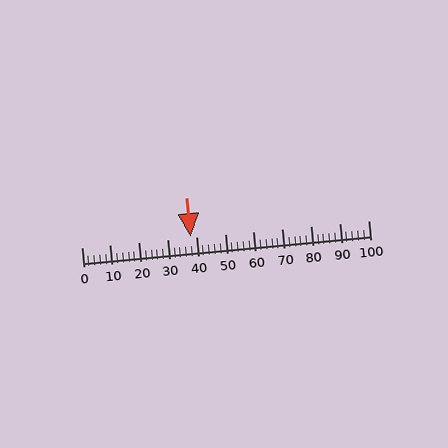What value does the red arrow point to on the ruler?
The red arrow points to approximately 38.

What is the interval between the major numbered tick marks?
The major tick marks are spaced 10 units apart.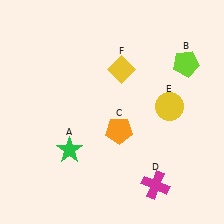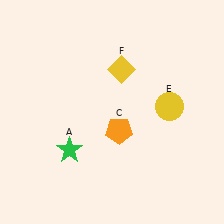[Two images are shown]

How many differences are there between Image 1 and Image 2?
There are 2 differences between the two images.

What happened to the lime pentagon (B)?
The lime pentagon (B) was removed in Image 2. It was in the top-right area of Image 1.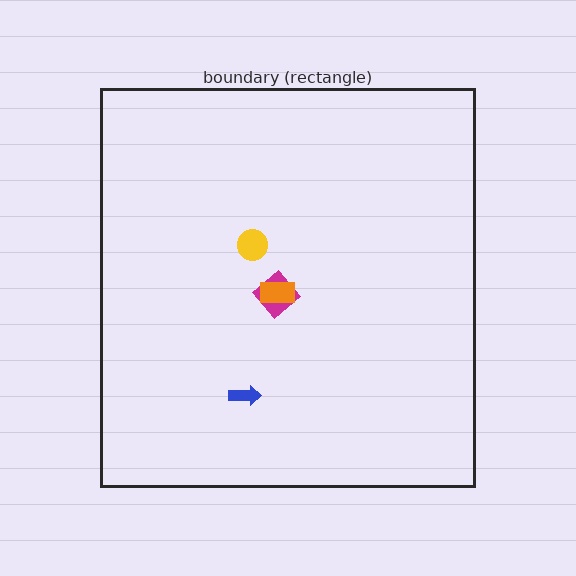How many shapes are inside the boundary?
4 inside, 0 outside.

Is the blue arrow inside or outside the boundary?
Inside.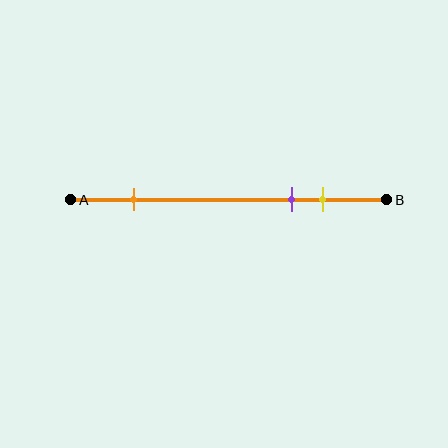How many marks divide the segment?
There are 3 marks dividing the segment.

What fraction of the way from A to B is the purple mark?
The purple mark is approximately 70% (0.7) of the way from A to B.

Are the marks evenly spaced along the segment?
No, the marks are not evenly spaced.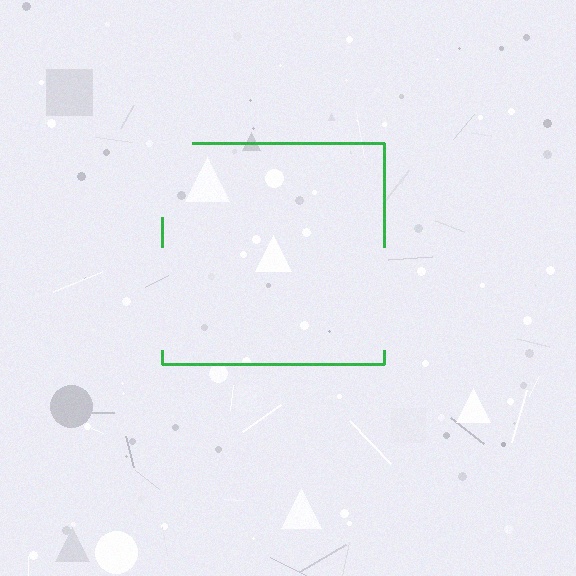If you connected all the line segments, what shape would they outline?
They would outline a square.